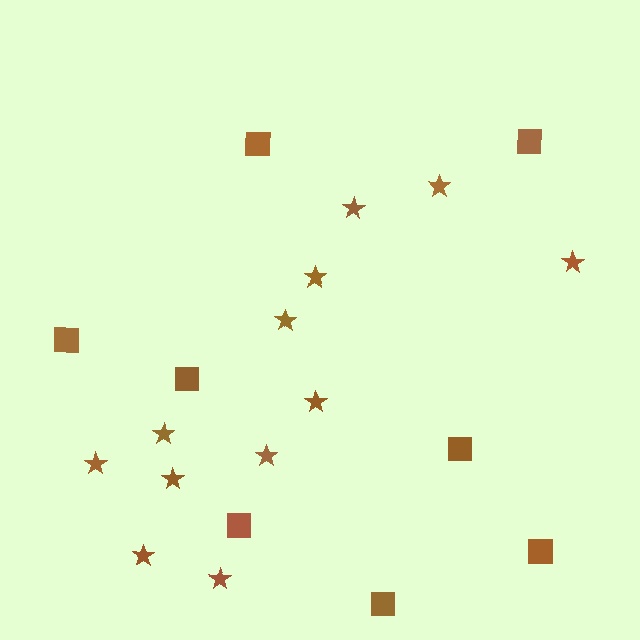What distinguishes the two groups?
There are 2 groups: one group of stars (12) and one group of squares (8).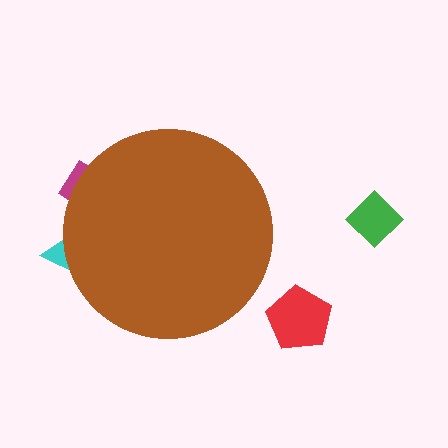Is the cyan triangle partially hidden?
Yes, the cyan triangle is partially hidden behind the brown circle.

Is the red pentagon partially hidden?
No, the red pentagon is fully visible.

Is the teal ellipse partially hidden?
No, the teal ellipse is fully visible.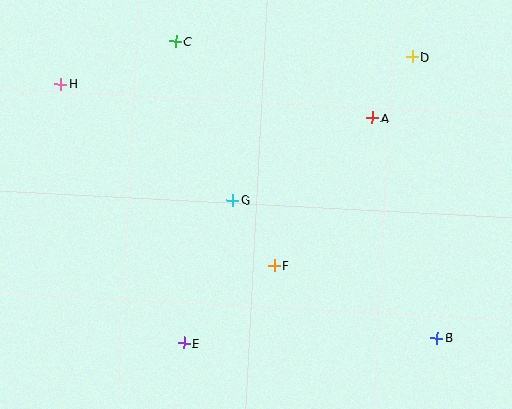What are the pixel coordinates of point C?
Point C is at (175, 41).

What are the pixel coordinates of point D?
Point D is at (412, 57).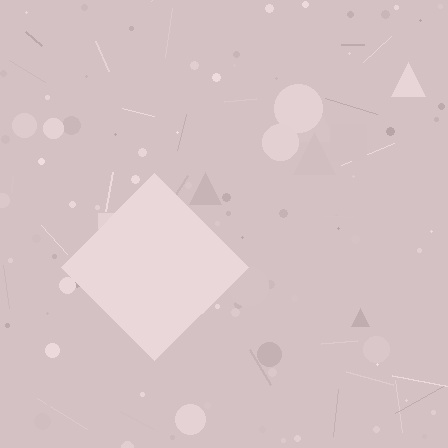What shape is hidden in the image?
A diamond is hidden in the image.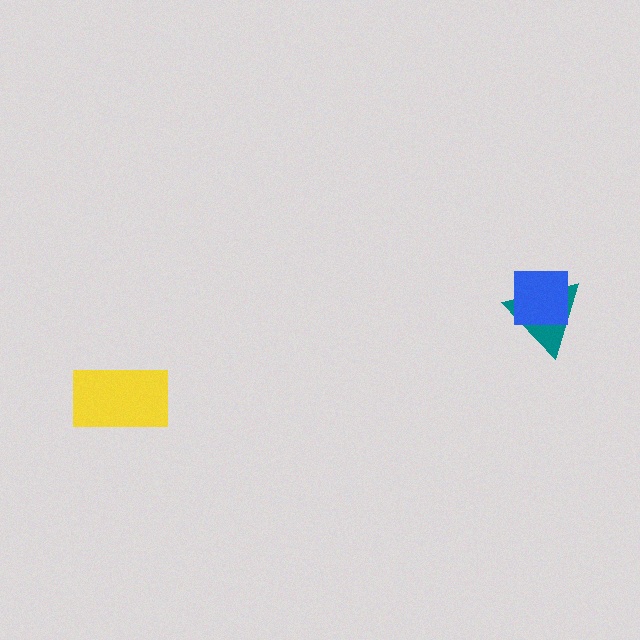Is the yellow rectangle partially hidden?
No, no other shape covers it.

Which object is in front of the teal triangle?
The blue square is in front of the teal triangle.